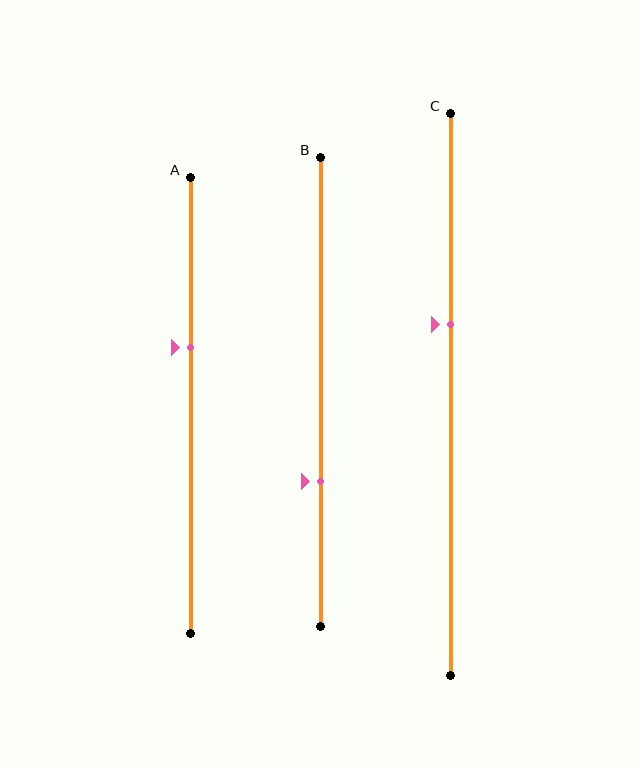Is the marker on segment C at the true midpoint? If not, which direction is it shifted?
No, the marker on segment C is shifted upward by about 12% of the segment length.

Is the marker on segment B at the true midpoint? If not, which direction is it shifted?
No, the marker on segment B is shifted downward by about 19% of the segment length.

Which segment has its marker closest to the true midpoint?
Segment C has its marker closest to the true midpoint.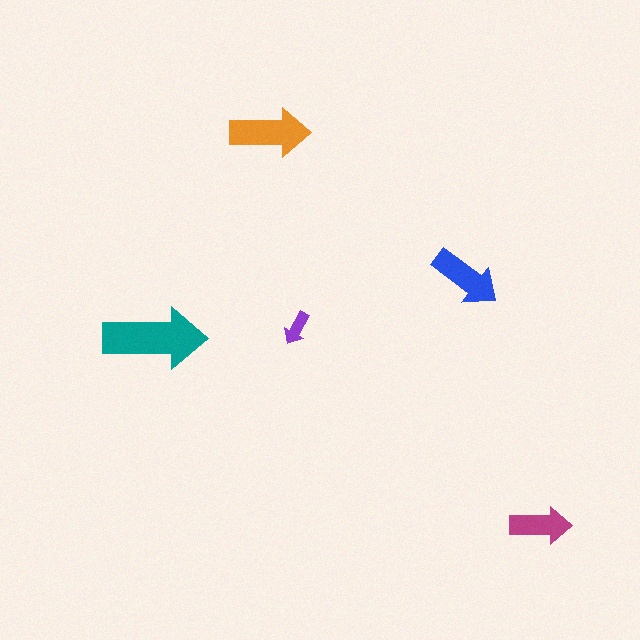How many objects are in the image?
There are 5 objects in the image.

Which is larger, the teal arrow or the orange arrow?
The teal one.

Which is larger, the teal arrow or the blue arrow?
The teal one.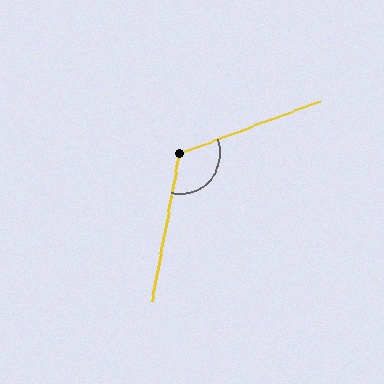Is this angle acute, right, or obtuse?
It is obtuse.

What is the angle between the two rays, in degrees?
Approximately 121 degrees.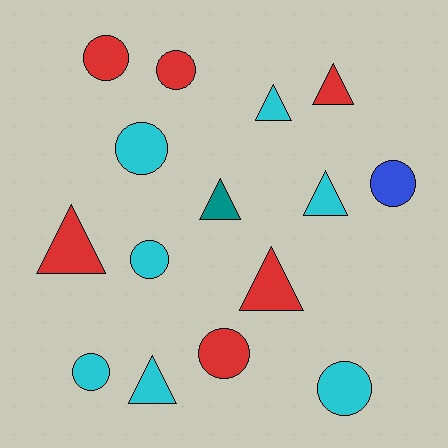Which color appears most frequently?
Cyan, with 7 objects.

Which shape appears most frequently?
Circle, with 8 objects.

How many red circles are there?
There are 3 red circles.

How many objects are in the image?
There are 15 objects.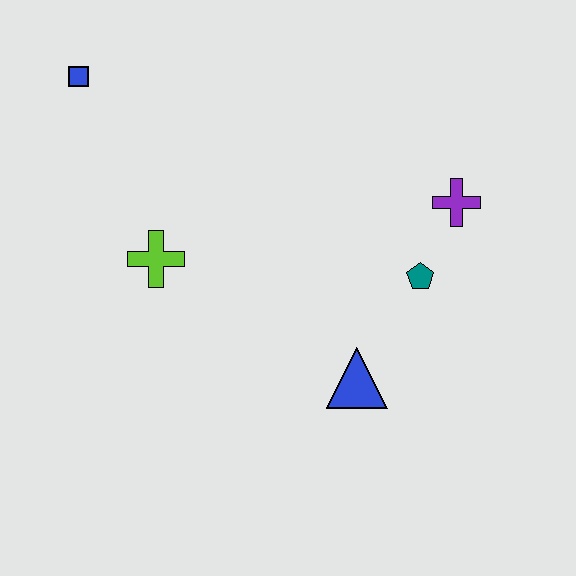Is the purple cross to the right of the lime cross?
Yes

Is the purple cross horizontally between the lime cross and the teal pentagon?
No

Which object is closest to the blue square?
The lime cross is closest to the blue square.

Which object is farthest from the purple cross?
The blue square is farthest from the purple cross.